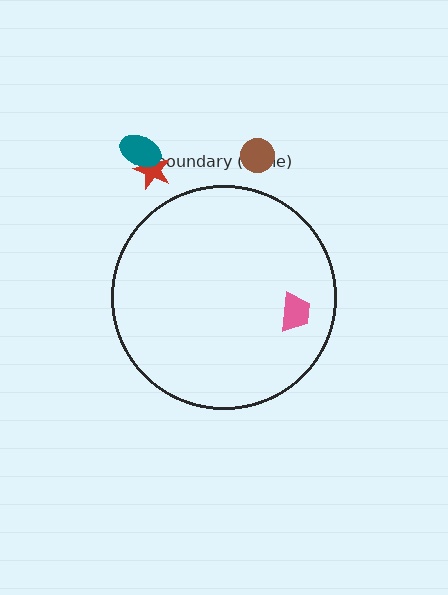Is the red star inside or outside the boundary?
Outside.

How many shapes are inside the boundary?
1 inside, 3 outside.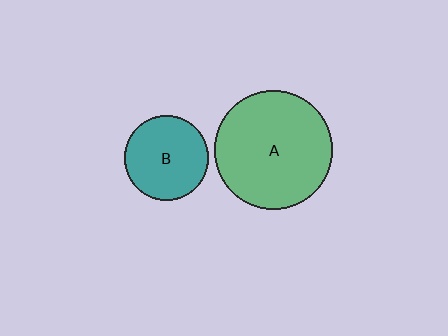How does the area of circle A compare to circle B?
Approximately 1.9 times.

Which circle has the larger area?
Circle A (green).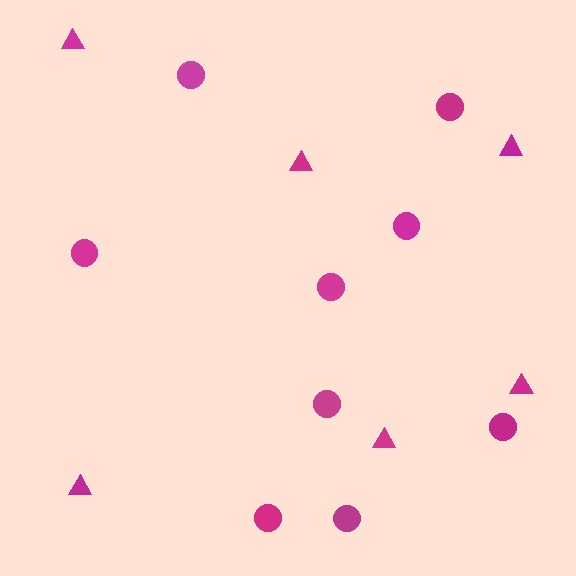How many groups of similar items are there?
There are 2 groups: one group of triangles (6) and one group of circles (9).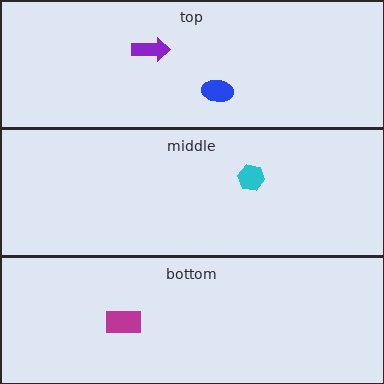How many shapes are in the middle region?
1.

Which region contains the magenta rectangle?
The bottom region.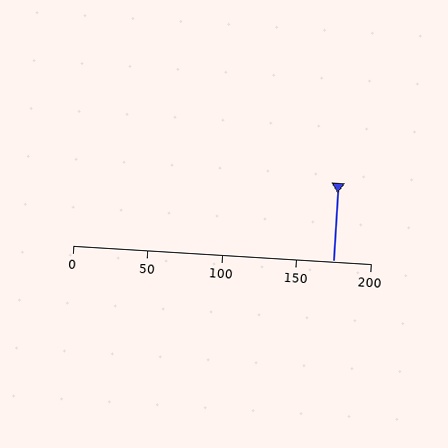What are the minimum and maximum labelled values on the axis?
The axis runs from 0 to 200.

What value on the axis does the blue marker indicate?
The marker indicates approximately 175.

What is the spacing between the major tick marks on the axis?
The major ticks are spaced 50 apart.